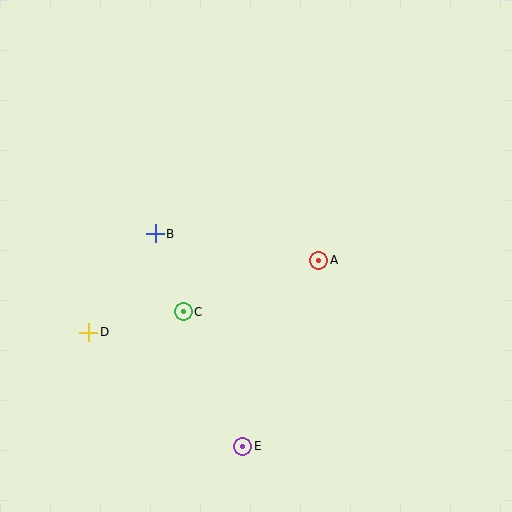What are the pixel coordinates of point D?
Point D is at (89, 332).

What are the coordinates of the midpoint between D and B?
The midpoint between D and B is at (122, 283).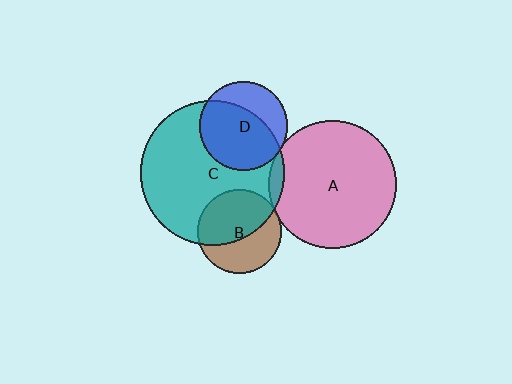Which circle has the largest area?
Circle C (teal).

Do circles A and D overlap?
Yes.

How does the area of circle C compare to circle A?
Approximately 1.3 times.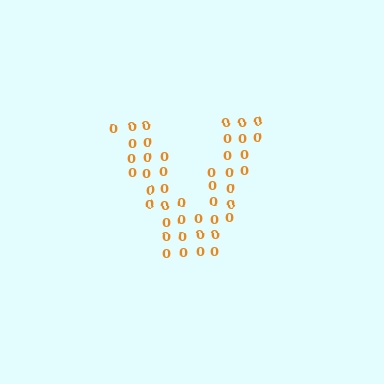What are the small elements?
The small elements are digit 0's.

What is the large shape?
The large shape is the letter V.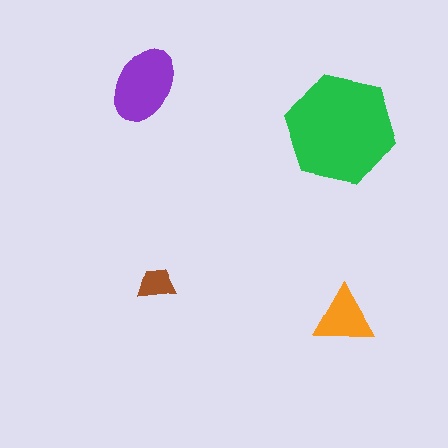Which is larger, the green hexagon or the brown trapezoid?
The green hexagon.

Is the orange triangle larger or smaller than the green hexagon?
Smaller.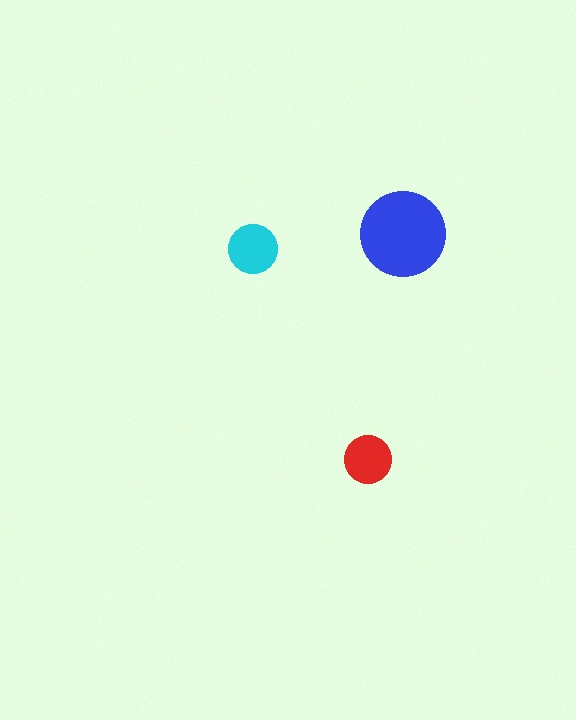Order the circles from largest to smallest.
the blue one, the cyan one, the red one.